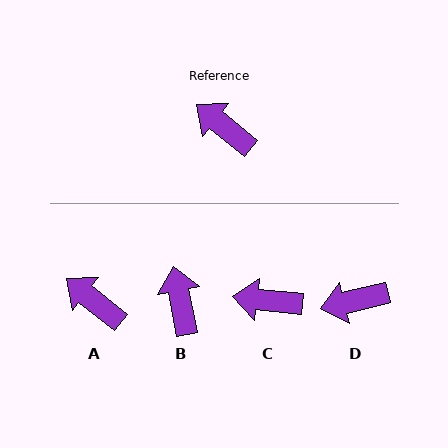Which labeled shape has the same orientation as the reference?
A.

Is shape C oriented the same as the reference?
No, it is off by about 33 degrees.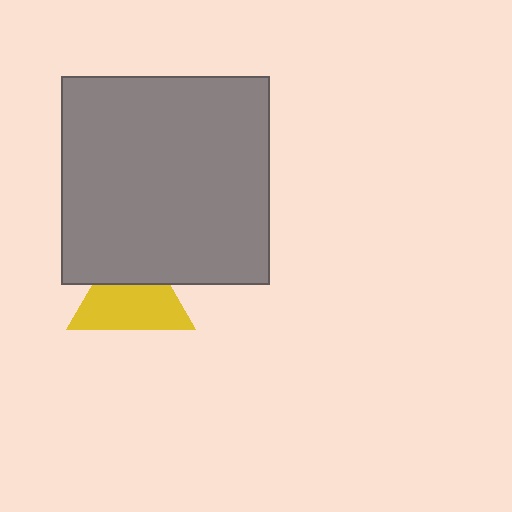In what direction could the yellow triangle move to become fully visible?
The yellow triangle could move down. That would shift it out from behind the gray square entirely.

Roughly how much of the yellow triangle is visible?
About half of it is visible (roughly 63%).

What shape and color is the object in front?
The object in front is a gray square.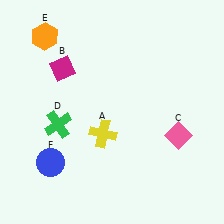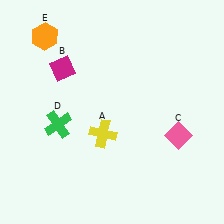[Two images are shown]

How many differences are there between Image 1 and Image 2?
There is 1 difference between the two images.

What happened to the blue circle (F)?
The blue circle (F) was removed in Image 2. It was in the bottom-left area of Image 1.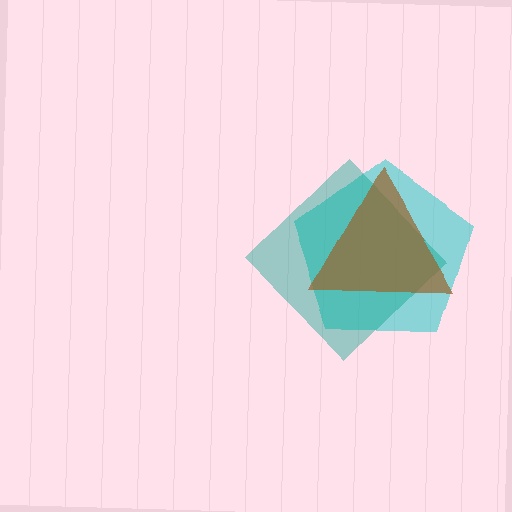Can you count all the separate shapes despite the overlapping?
Yes, there are 3 separate shapes.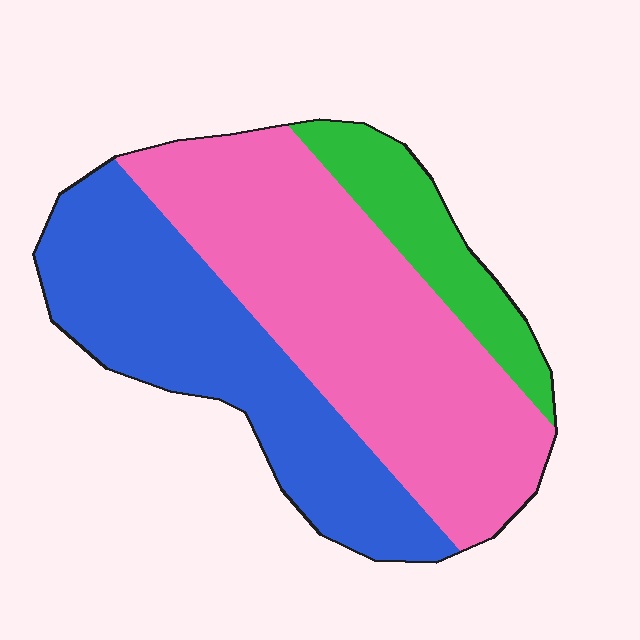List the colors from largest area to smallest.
From largest to smallest: pink, blue, green.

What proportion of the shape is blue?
Blue covers 36% of the shape.